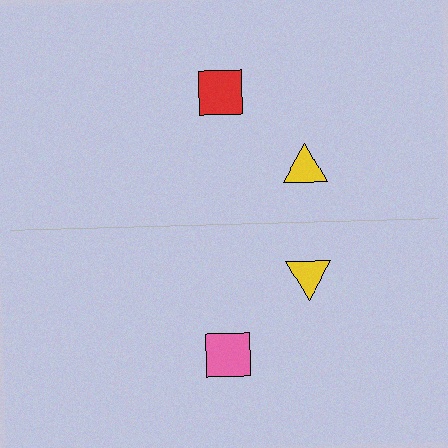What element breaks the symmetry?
The pink square on the bottom side breaks the symmetry — its mirror counterpart is red.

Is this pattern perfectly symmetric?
No, the pattern is not perfectly symmetric. The pink square on the bottom side breaks the symmetry — its mirror counterpart is red.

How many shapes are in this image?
There are 4 shapes in this image.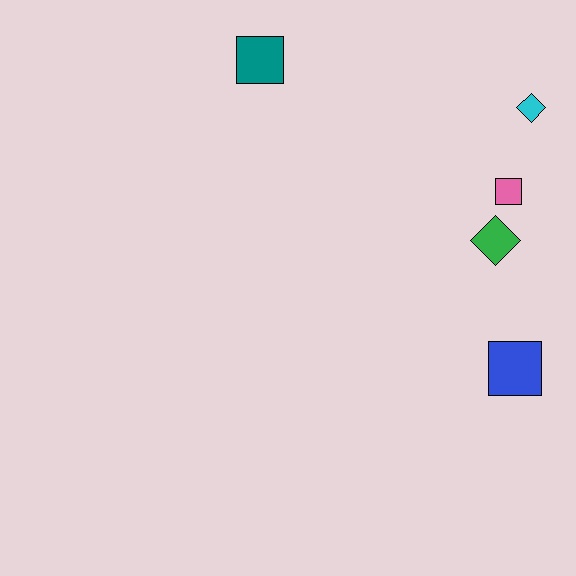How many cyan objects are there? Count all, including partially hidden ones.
There is 1 cyan object.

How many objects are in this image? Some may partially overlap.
There are 5 objects.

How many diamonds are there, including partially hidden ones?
There are 2 diamonds.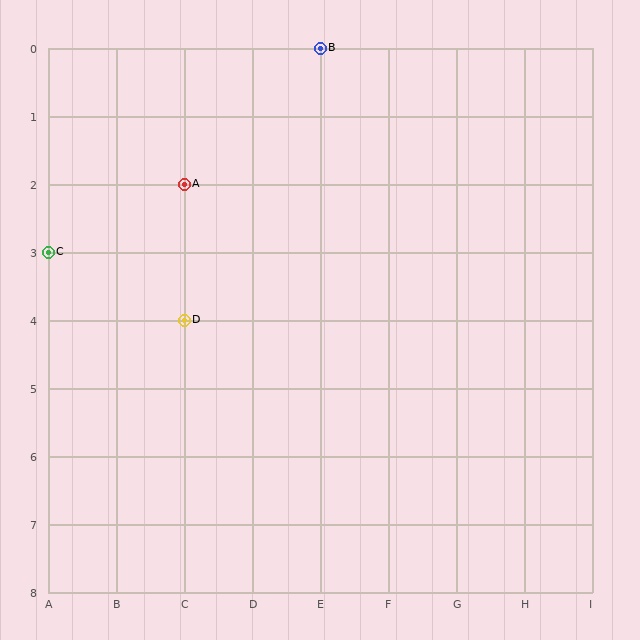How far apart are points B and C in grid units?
Points B and C are 4 columns and 3 rows apart (about 5.0 grid units diagonally).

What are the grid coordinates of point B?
Point B is at grid coordinates (E, 0).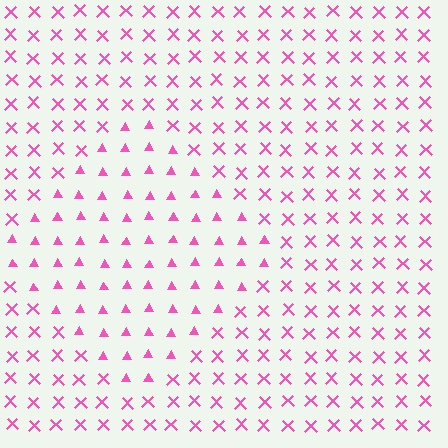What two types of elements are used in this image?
The image uses triangles inside the diamond region and X marks outside it.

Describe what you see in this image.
The image is filled with small pink elements arranged in a uniform grid. A diamond-shaped region contains triangles, while the surrounding area contains X marks. The boundary is defined purely by the change in element shape.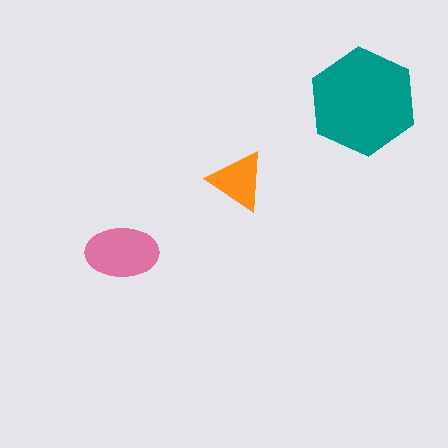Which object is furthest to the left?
The pink ellipse is leftmost.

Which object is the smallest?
The orange triangle.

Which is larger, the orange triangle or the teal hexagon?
The teal hexagon.